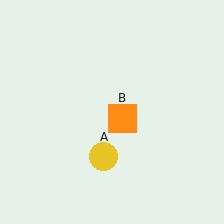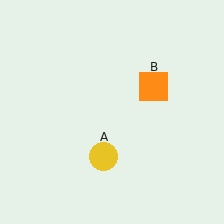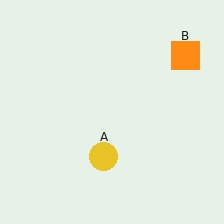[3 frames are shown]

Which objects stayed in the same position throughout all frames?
Yellow circle (object A) remained stationary.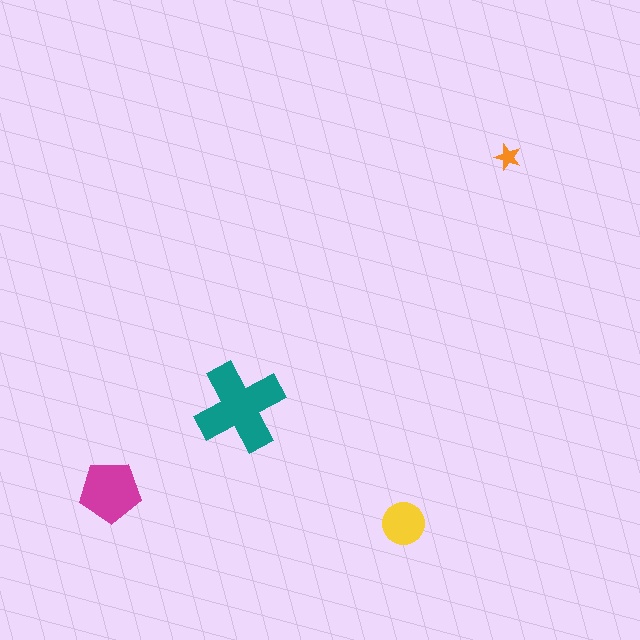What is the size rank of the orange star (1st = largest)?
4th.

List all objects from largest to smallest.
The teal cross, the magenta pentagon, the yellow circle, the orange star.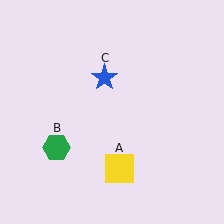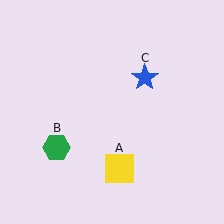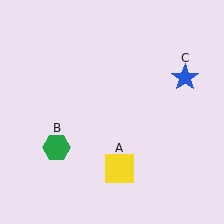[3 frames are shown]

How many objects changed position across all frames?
1 object changed position: blue star (object C).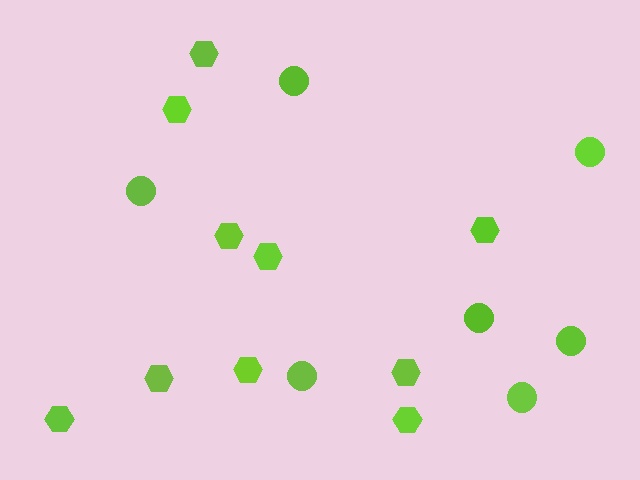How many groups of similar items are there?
There are 2 groups: one group of circles (7) and one group of hexagons (10).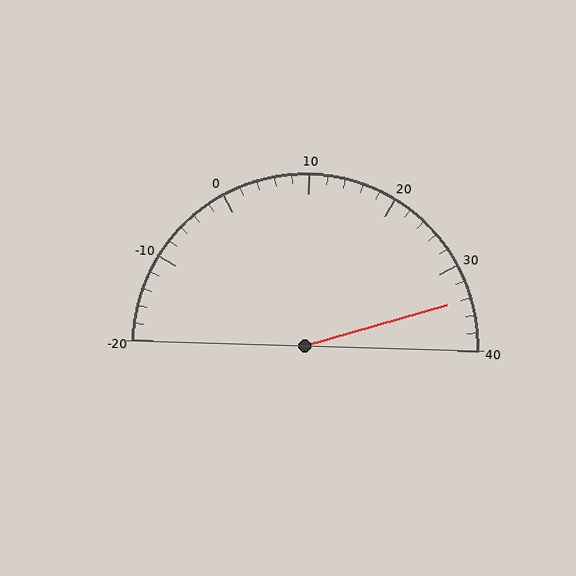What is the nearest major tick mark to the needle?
The nearest major tick mark is 30.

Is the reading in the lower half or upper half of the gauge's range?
The reading is in the upper half of the range (-20 to 40).